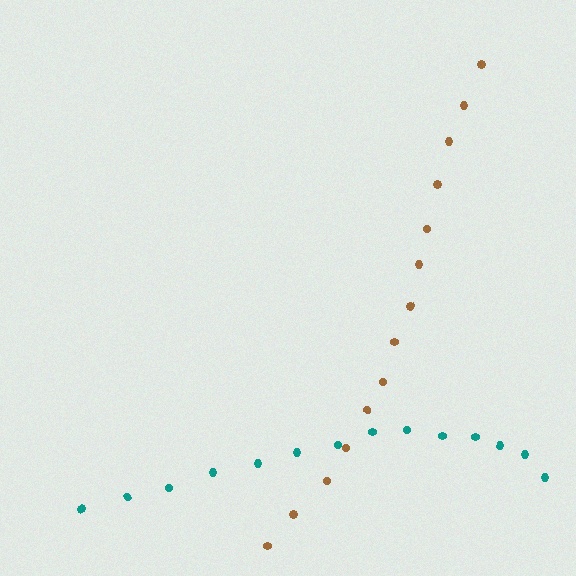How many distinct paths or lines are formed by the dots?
There are 2 distinct paths.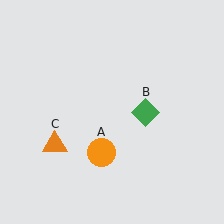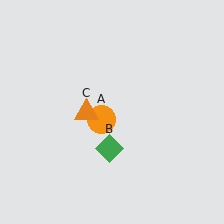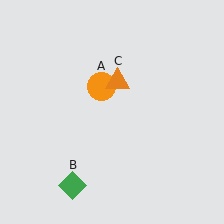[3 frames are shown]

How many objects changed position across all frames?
3 objects changed position: orange circle (object A), green diamond (object B), orange triangle (object C).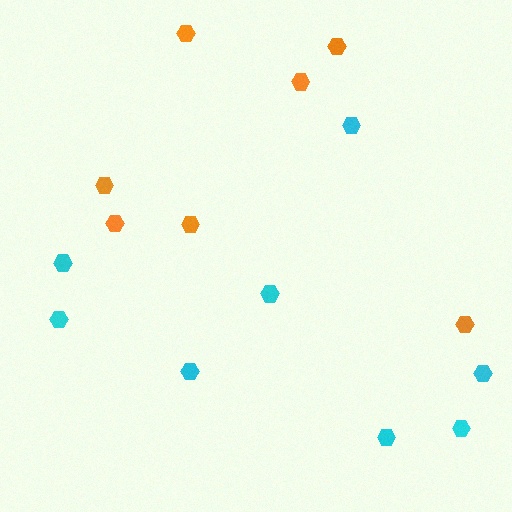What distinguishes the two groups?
There are 2 groups: one group of orange hexagons (7) and one group of cyan hexagons (8).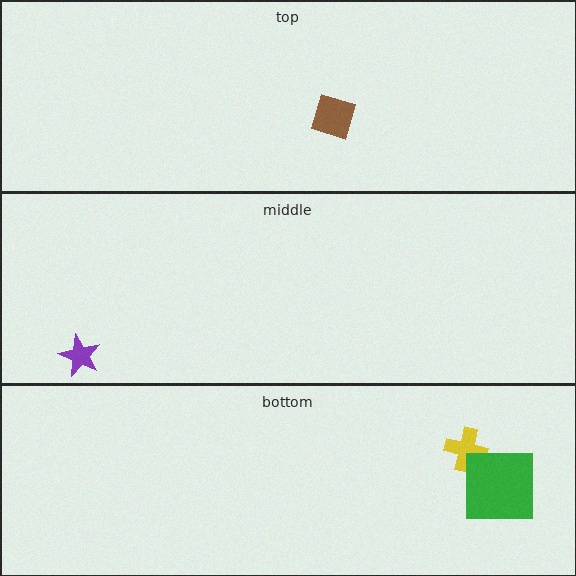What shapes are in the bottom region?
The yellow cross, the green square.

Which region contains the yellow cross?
The bottom region.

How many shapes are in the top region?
1.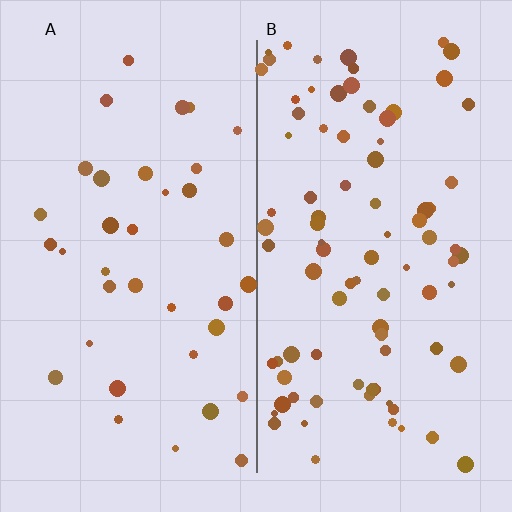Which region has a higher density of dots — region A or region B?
B (the right).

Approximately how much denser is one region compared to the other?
Approximately 2.3× — region B over region A.